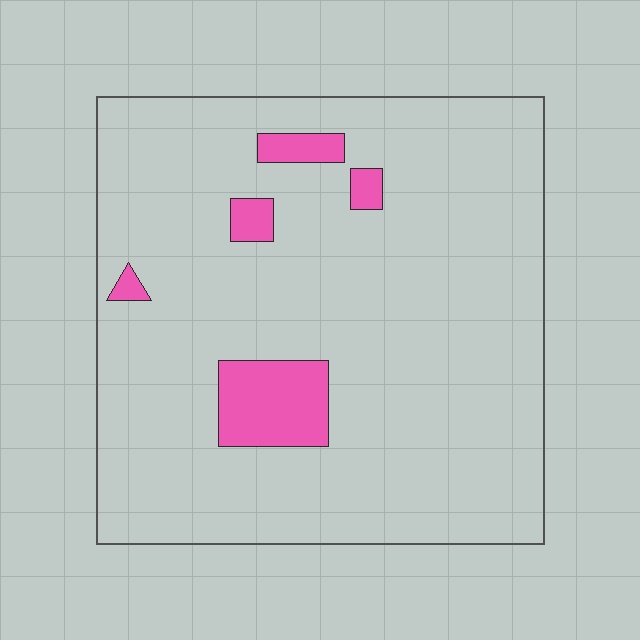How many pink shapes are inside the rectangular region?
5.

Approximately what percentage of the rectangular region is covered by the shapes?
Approximately 10%.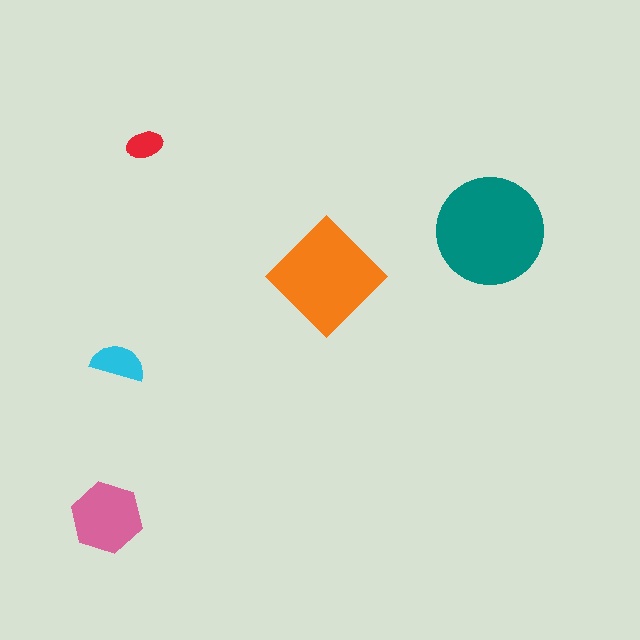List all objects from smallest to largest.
The red ellipse, the cyan semicircle, the pink hexagon, the orange diamond, the teal circle.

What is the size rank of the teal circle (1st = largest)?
1st.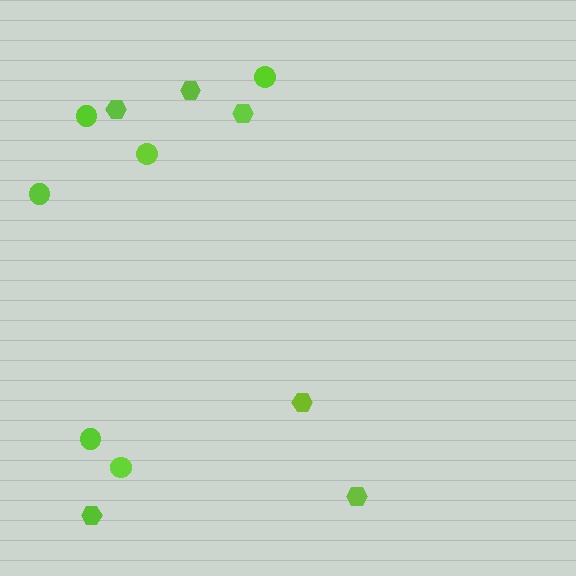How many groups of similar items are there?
There are 2 groups: one group of circles (6) and one group of hexagons (6).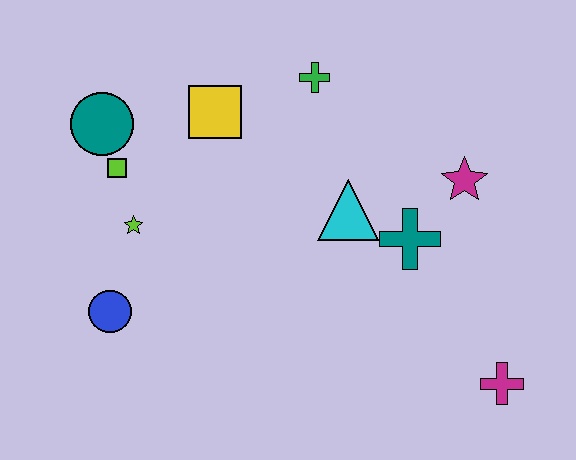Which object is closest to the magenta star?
The teal cross is closest to the magenta star.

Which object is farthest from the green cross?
The magenta cross is farthest from the green cross.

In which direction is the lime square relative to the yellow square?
The lime square is to the left of the yellow square.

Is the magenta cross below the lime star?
Yes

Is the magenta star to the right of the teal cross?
Yes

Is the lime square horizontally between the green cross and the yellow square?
No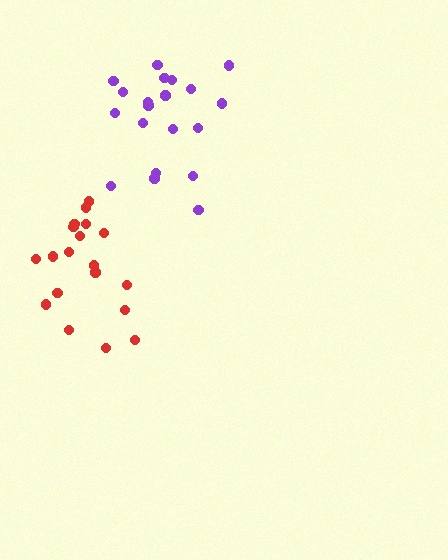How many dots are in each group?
Group 1: 20 dots, Group 2: 19 dots (39 total).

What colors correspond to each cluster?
The clusters are colored: purple, red.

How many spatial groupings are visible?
There are 2 spatial groupings.